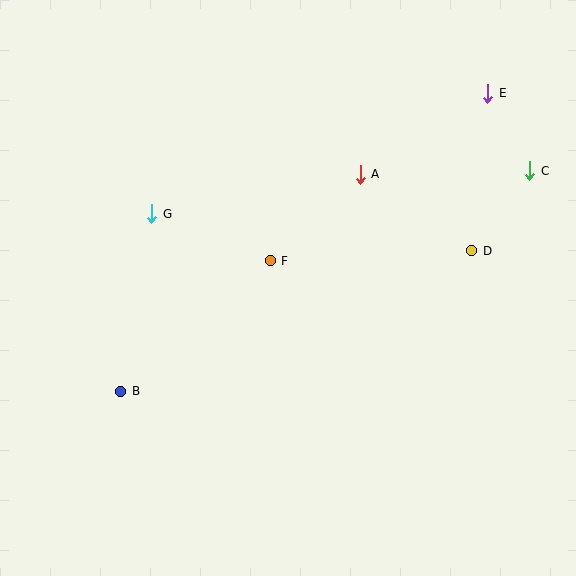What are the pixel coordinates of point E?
Point E is at (488, 93).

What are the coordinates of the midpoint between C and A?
The midpoint between C and A is at (445, 172).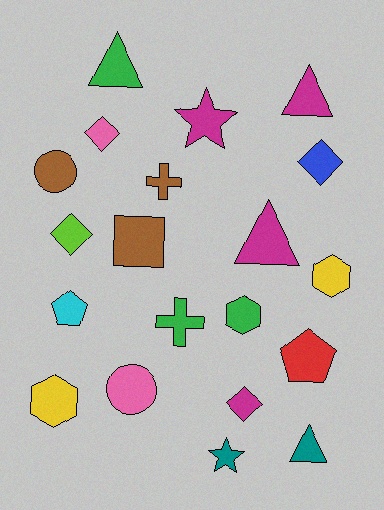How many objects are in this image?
There are 20 objects.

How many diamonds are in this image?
There are 4 diamonds.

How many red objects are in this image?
There is 1 red object.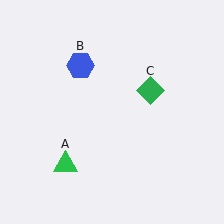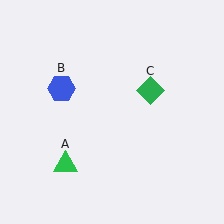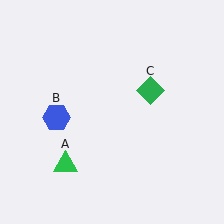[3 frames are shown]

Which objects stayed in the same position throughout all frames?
Green triangle (object A) and green diamond (object C) remained stationary.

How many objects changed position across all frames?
1 object changed position: blue hexagon (object B).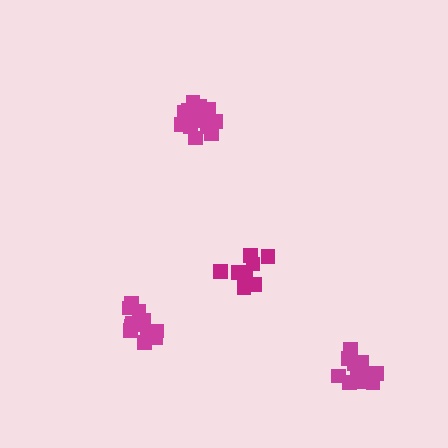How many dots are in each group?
Group 1: 13 dots, Group 2: 12 dots, Group 3: 11 dots, Group 4: 16 dots (52 total).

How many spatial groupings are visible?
There are 4 spatial groupings.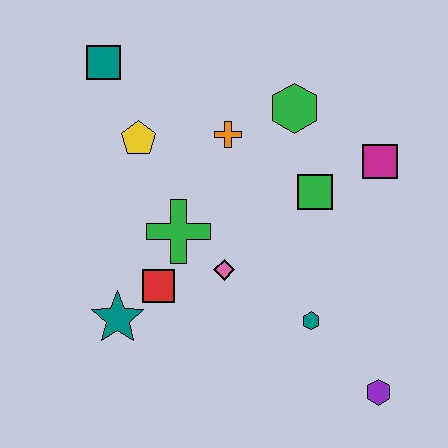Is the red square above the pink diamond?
No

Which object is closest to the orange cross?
The green hexagon is closest to the orange cross.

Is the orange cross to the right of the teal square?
Yes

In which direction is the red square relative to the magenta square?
The red square is to the left of the magenta square.